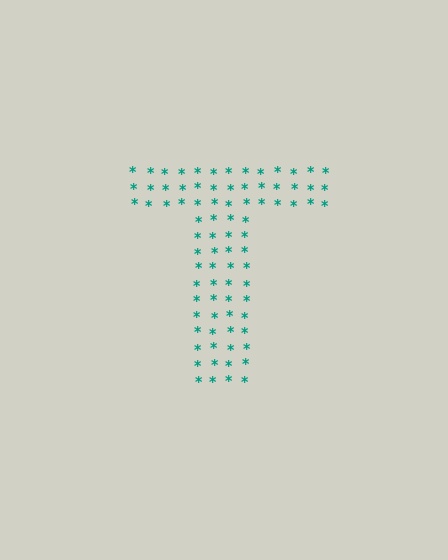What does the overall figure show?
The overall figure shows the letter T.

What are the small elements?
The small elements are asterisks.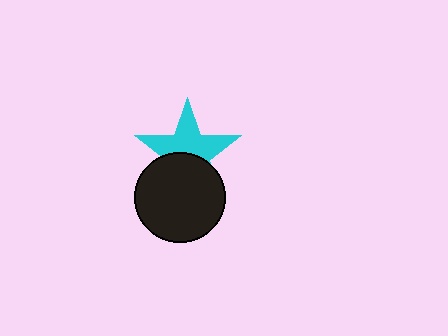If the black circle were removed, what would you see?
You would see the complete cyan star.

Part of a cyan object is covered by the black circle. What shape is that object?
It is a star.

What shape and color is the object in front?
The object in front is a black circle.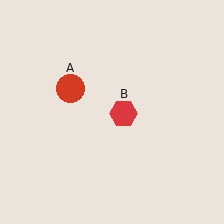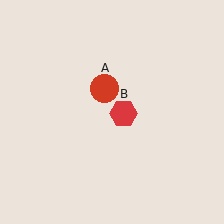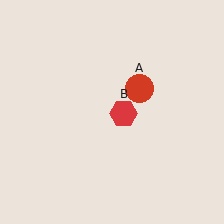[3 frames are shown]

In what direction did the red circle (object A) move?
The red circle (object A) moved right.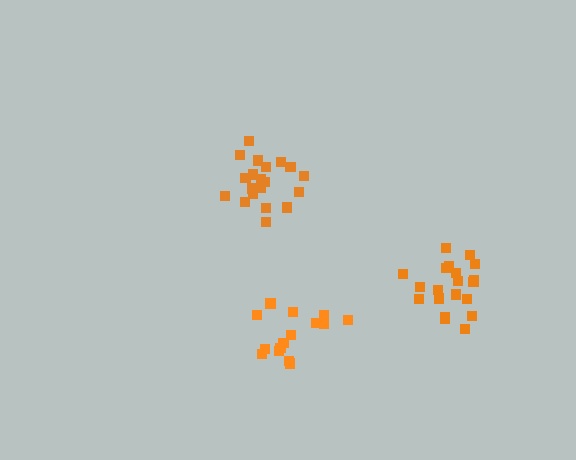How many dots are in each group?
Group 1: 15 dots, Group 2: 20 dots, Group 3: 20 dots (55 total).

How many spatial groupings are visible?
There are 3 spatial groupings.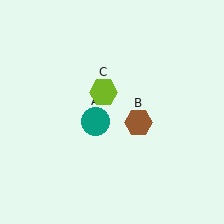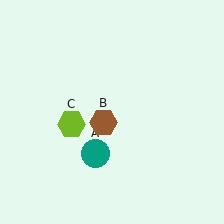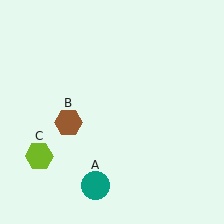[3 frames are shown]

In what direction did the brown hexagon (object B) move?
The brown hexagon (object B) moved left.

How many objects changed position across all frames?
3 objects changed position: teal circle (object A), brown hexagon (object B), lime hexagon (object C).